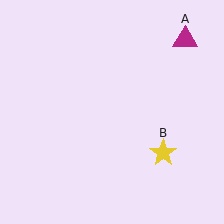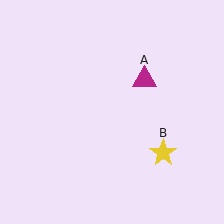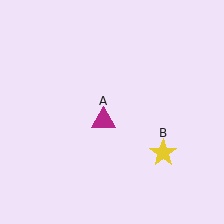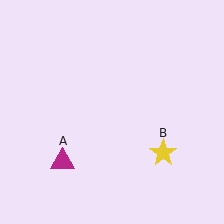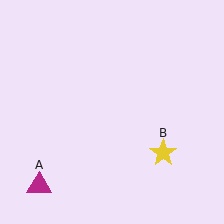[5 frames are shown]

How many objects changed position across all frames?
1 object changed position: magenta triangle (object A).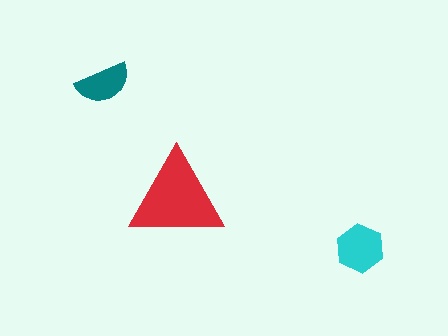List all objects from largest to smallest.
The red triangle, the cyan hexagon, the teal semicircle.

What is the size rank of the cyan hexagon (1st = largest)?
2nd.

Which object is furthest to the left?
The teal semicircle is leftmost.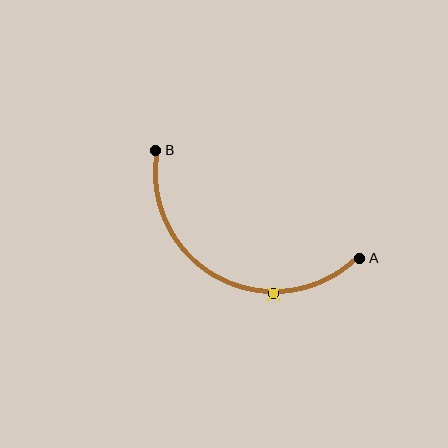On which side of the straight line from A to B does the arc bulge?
The arc bulges below the straight line connecting A and B.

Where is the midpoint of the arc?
The arc midpoint is the point on the curve farthest from the straight line joining A and B. It sits below that line.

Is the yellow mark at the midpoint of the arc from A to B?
No. The yellow mark lies on the arc but is closer to endpoint A. The arc midpoint would be at the point on the curve equidistant along the arc from both A and B.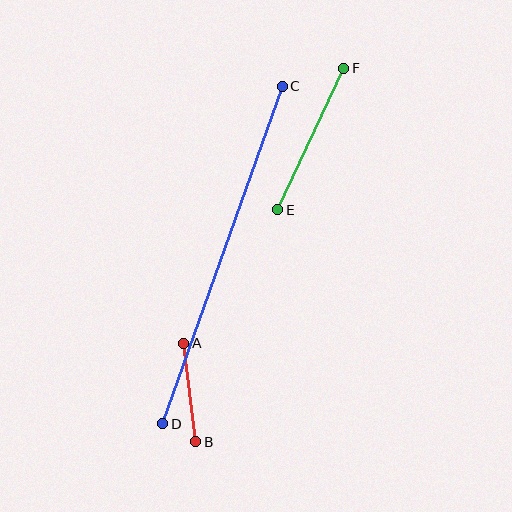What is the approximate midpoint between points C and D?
The midpoint is at approximately (222, 255) pixels.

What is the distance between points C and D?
The distance is approximately 358 pixels.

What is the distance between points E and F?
The distance is approximately 156 pixels.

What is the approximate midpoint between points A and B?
The midpoint is at approximately (190, 392) pixels.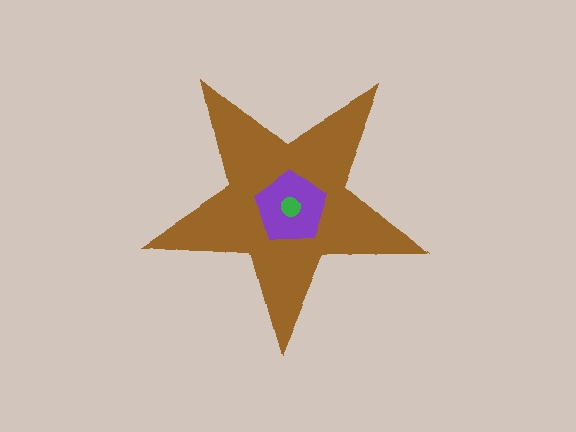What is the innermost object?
The green circle.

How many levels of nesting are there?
3.